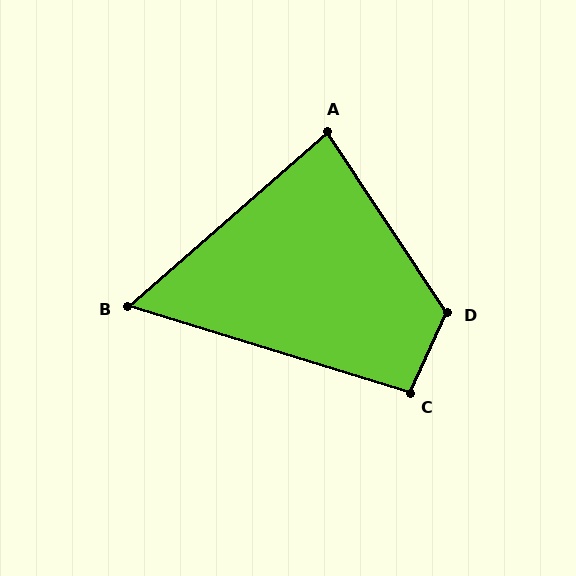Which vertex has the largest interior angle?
D, at approximately 122 degrees.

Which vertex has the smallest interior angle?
B, at approximately 58 degrees.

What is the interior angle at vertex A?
Approximately 82 degrees (acute).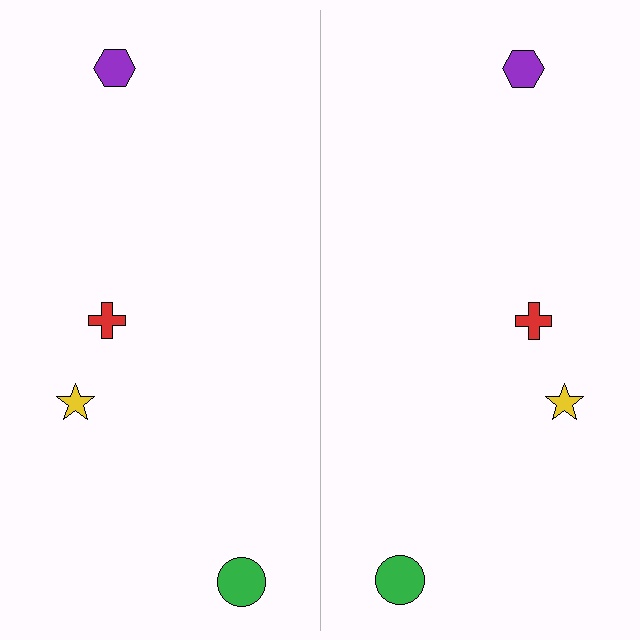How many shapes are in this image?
There are 8 shapes in this image.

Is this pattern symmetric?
Yes, this pattern has bilateral (reflection) symmetry.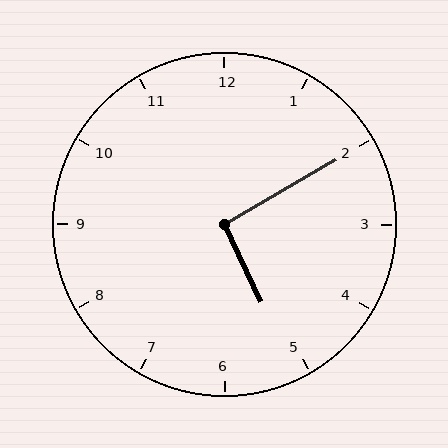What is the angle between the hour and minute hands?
Approximately 95 degrees.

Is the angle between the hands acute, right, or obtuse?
It is right.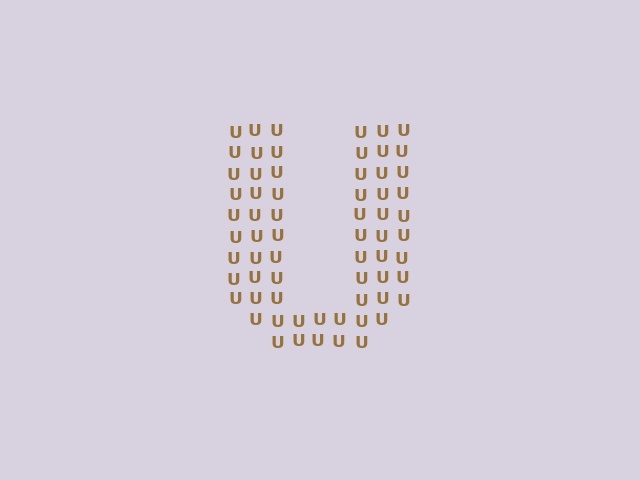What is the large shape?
The large shape is the letter U.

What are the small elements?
The small elements are letter U's.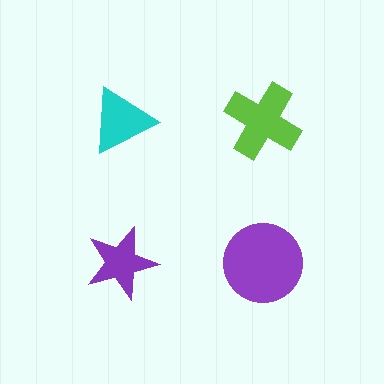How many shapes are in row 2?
2 shapes.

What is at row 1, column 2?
A lime cross.